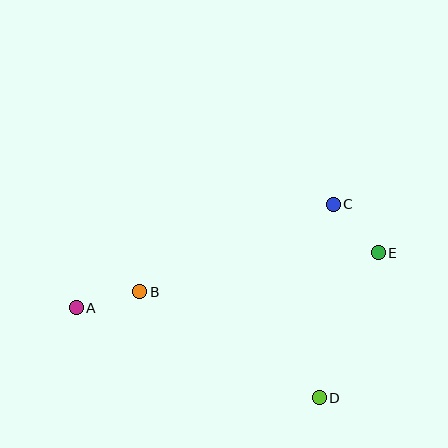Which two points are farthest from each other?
Points A and E are farthest from each other.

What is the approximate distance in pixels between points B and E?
The distance between B and E is approximately 242 pixels.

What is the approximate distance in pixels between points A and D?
The distance between A and D is approximately 259 pixels.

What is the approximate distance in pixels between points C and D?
The distance between C and D is approximately 194 pixels.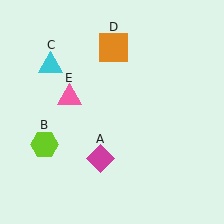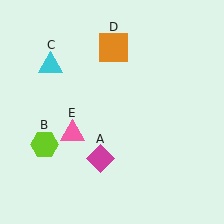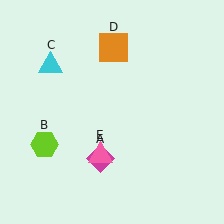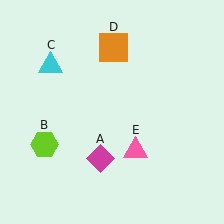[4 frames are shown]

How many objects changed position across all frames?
1 object changed position: pink triangle (object E).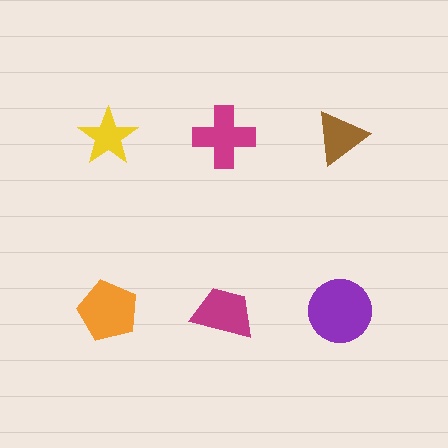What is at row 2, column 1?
An orange pentagon.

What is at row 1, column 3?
A brown triangle.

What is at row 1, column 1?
A yellow star.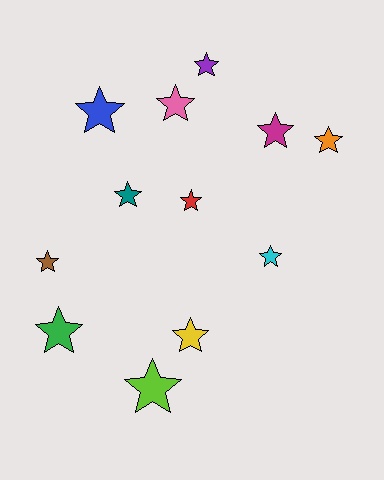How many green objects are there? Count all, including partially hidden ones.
There is 1 green object.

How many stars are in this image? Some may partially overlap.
There are 12 stars.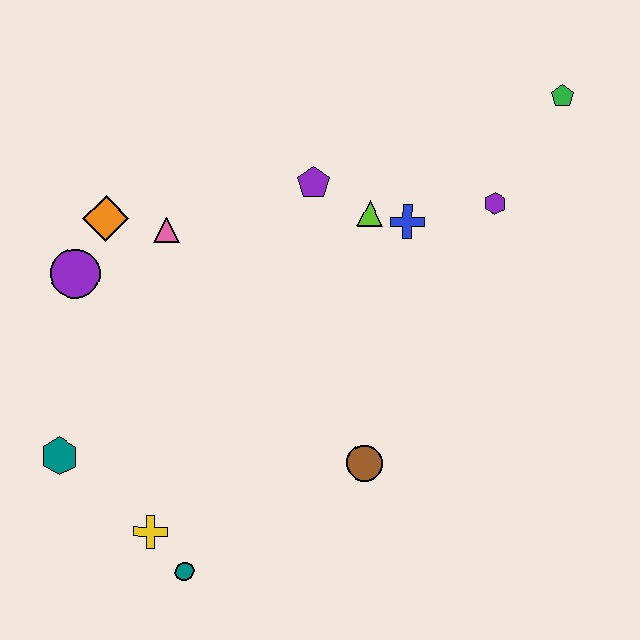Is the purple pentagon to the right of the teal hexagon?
Yes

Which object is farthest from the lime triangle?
The teal circle is farthest from the lime triangle.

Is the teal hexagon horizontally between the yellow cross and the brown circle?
No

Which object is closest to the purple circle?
The orange diamond is closest to the purple circle.